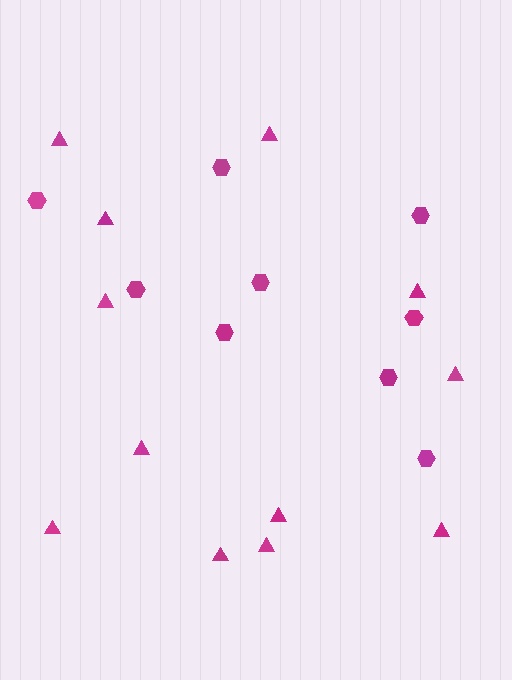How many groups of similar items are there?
There are 2 groups: one group of hexagons (9) and one group of triangles (12).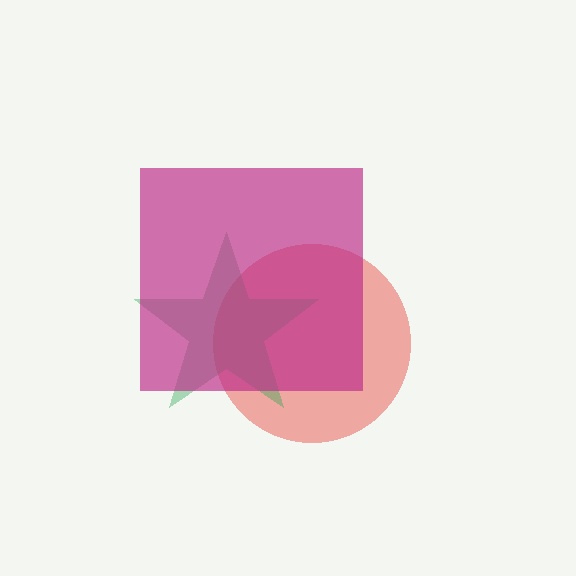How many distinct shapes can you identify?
There are 3 distinct shapes: a red circle, a green star, a magenta square.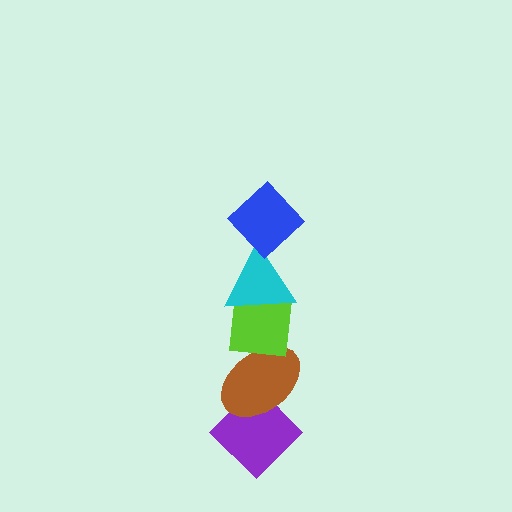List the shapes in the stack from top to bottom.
From top to bottom: the blue diamond, the cyan triangle, the lime square, the brown ellipse, the purple diamond.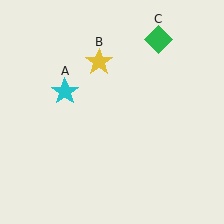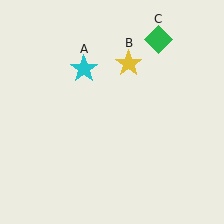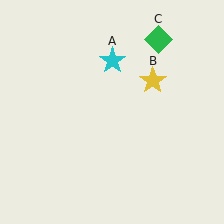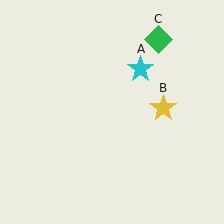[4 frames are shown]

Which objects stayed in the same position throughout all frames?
Green diamond (object C) remained stationary.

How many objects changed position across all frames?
2 objects changed position: cyan star (object A), yellow star (object B).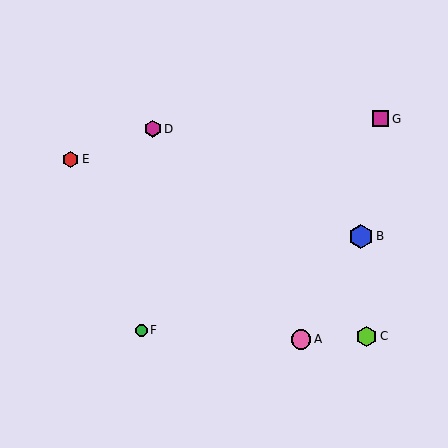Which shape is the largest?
The blue hexagon (labeled B) is the largest.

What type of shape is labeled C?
Shape C is a lime hexagon.